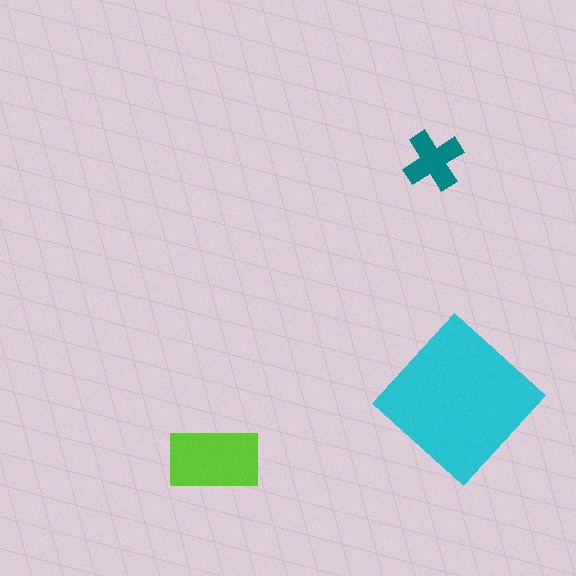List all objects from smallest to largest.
The teal cross, the lime rectangle, the cyan diamond.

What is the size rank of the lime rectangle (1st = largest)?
2nd.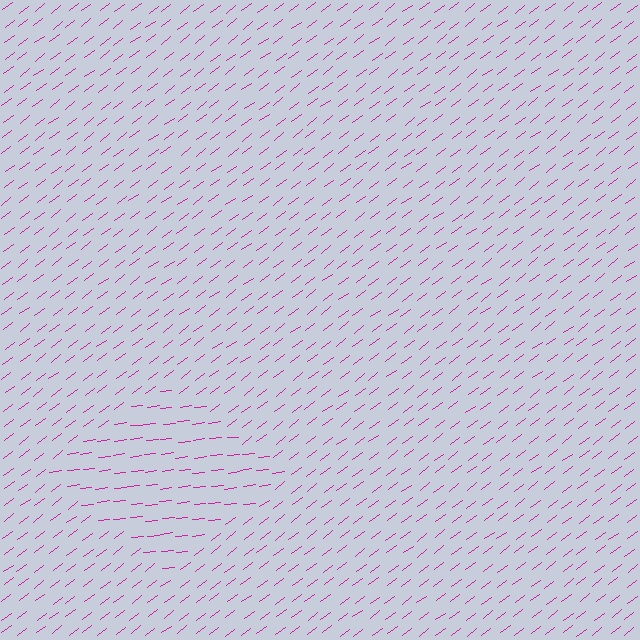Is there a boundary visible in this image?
Yes, there is a texture boundary formed by a change in line orientation.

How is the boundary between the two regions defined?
The boundary is defined purely by a change in line orientation (approximately 30 degrees difference). All lines are the same color and thickness.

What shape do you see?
I see a diamond.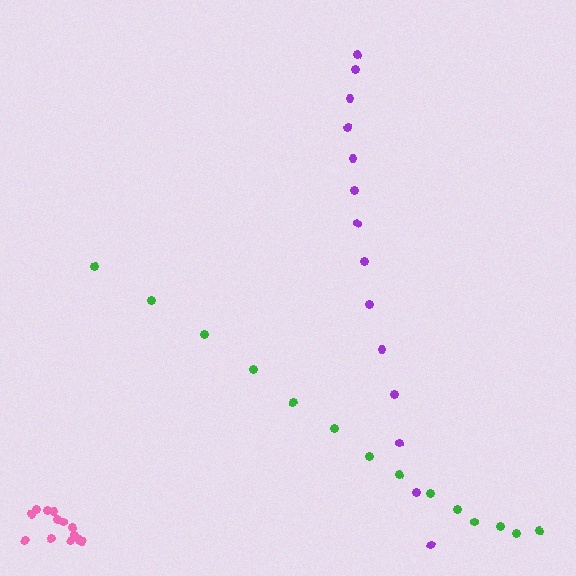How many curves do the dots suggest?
There are 3 distinct paths.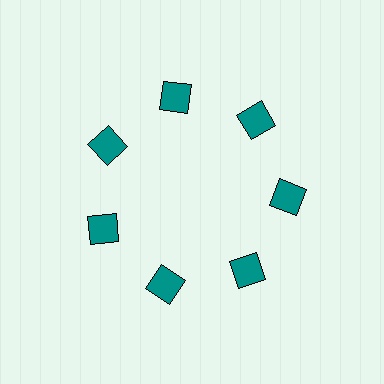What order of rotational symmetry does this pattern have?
This pattern has 7-fold rotational symmetry.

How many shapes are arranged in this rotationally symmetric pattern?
There are 7 shapes, arranged in 7 groups of 1.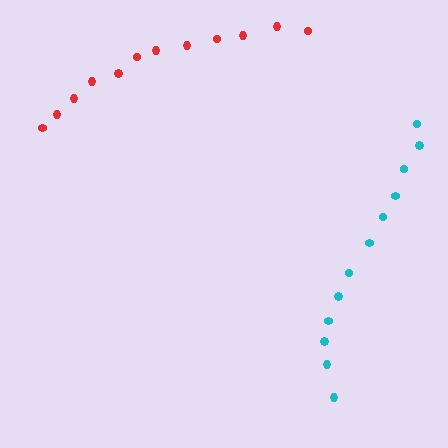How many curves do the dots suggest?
There are 2 distinct paths.